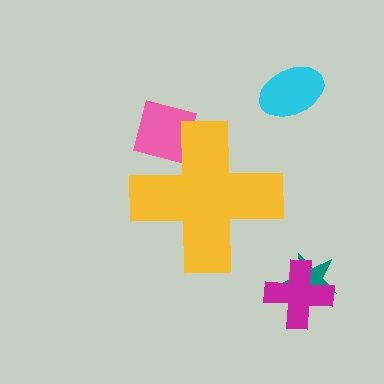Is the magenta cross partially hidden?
No, the magenta cross is fully visible.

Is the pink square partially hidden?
Yes, the pink square is partially hidden behind the yellow cross.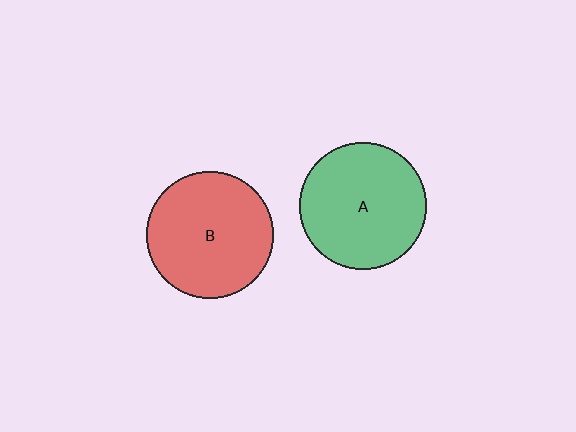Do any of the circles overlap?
No, none of the circles overlap.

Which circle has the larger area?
Circle A (green).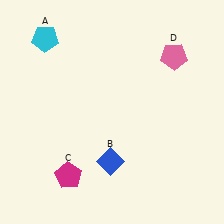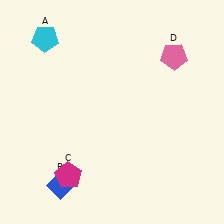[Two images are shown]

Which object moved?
The blue diamond (B) moved left.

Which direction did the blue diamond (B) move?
The blue diamond (B) moved left.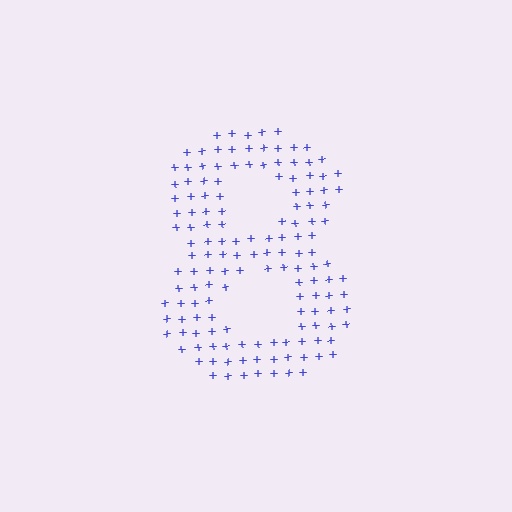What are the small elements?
The small elements are plus signs.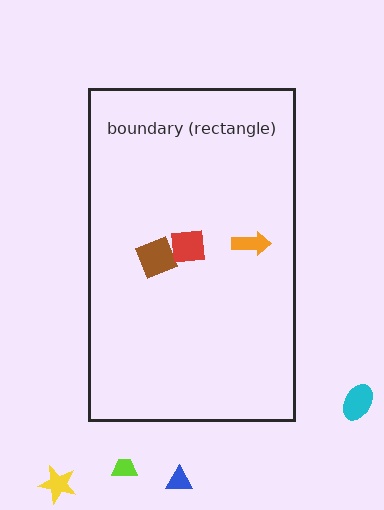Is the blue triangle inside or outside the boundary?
Outside.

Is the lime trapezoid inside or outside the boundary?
Outside.